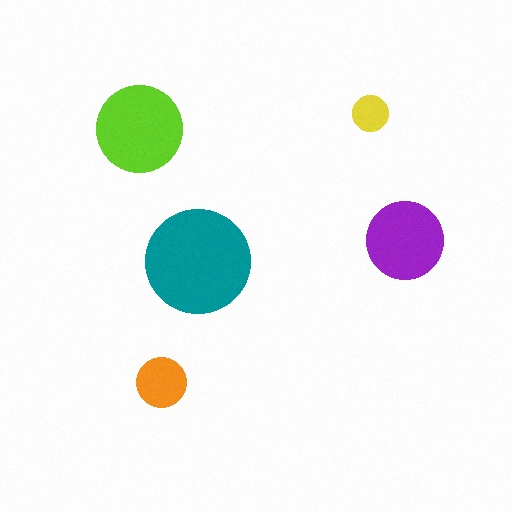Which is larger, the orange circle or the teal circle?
The teal one.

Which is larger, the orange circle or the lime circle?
The lime one.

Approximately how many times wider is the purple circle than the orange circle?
About 1.5 times wider.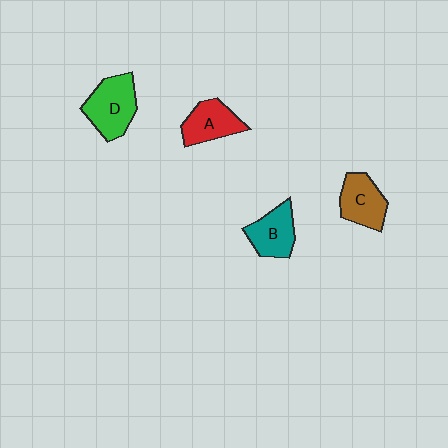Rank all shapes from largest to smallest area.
From largest to smallest: D (green), C (brown), A (red), B (teal).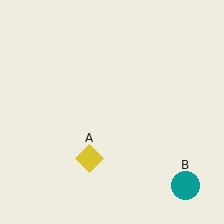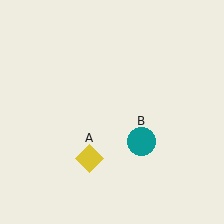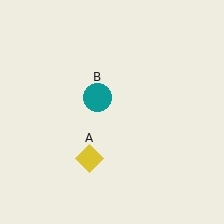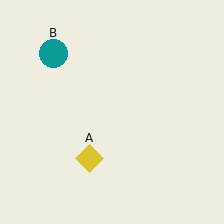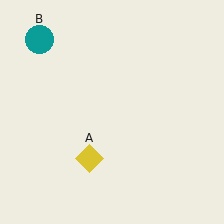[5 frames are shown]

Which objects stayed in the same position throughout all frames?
Yellow diamond (object A) remained stationary.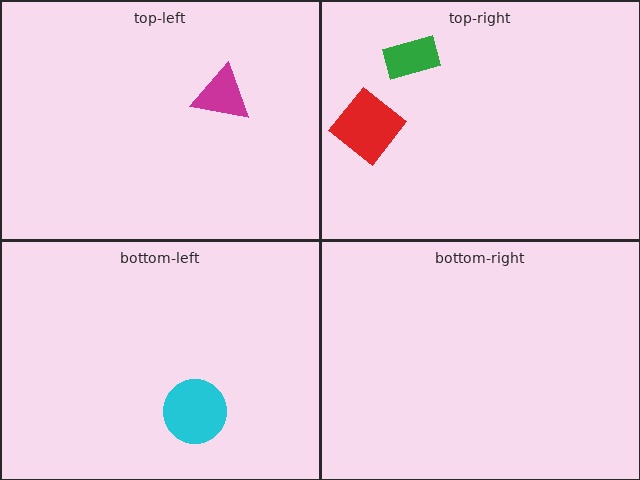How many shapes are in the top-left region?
1.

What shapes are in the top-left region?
The magenta triangle.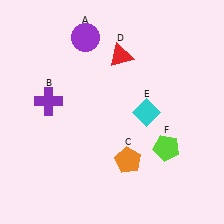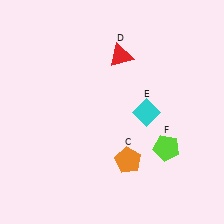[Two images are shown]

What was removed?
The purple circle (A), the purple cross (B) were removed in Image 2.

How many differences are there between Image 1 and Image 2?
There are 2 differences between the two images.